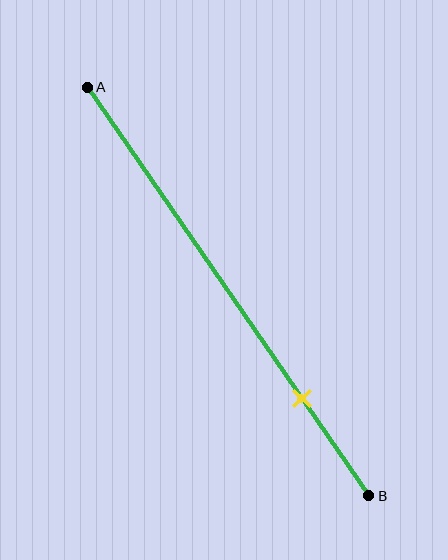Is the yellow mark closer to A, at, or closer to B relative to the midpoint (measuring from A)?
The yellow mark is closer to point B than the midpoint of segment AB.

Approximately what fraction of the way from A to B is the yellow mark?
The yellow mark is approximately 75% of the way from A to B.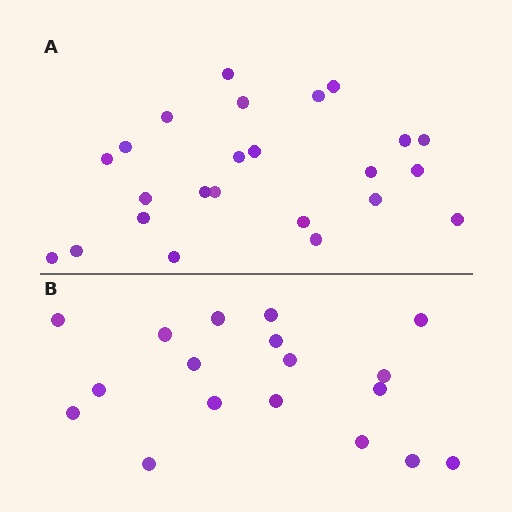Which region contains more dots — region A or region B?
Region A (the top region) has more dots.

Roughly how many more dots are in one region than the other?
Region A has about 6 more dots than region B.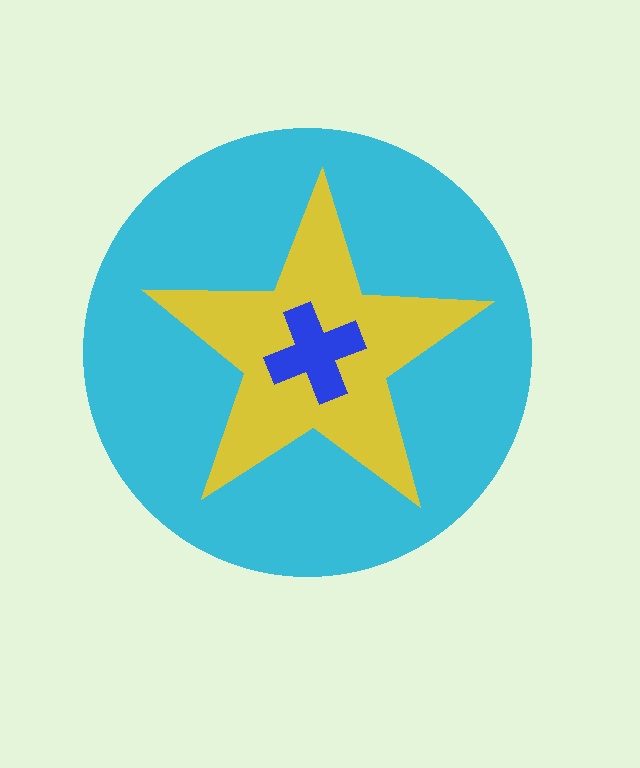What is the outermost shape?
The cyan circle.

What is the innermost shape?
The blue cross.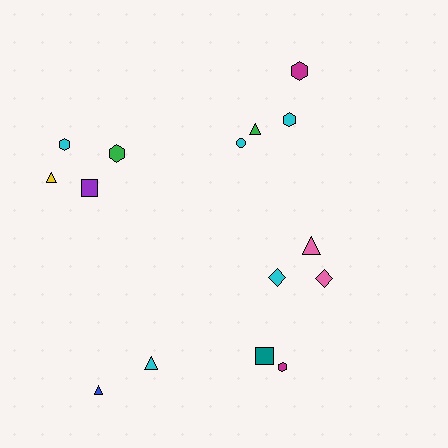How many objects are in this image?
There are 15 objects.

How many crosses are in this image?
There are no crosses.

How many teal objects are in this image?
There is 1 teal object.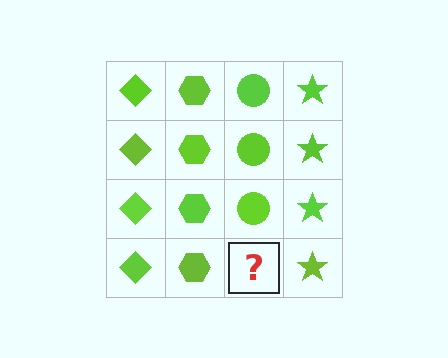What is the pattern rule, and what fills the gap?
The rule is that each column has a consistent shape. The gap should be filled with a lime circle.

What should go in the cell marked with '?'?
The missing cell should contain a lime circle.